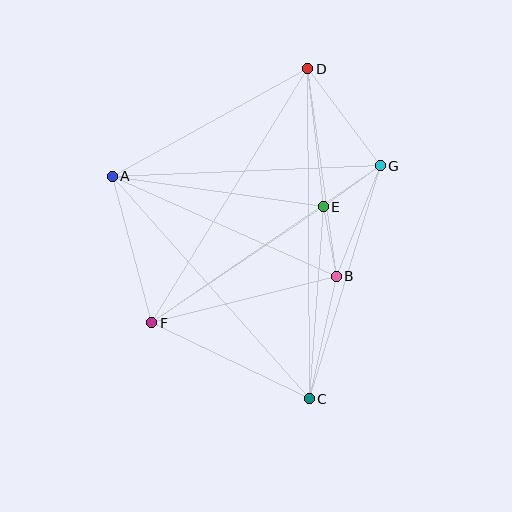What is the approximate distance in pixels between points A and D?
The distance between A and D is approximately 223 pixels.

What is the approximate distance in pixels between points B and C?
The distance between B and C is approximately 125 pixels.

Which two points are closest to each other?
Points E and G are closest to each other.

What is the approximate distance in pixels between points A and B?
The distance between A and B is approximately 246 pixels.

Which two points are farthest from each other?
Points C and D are farthest from each other.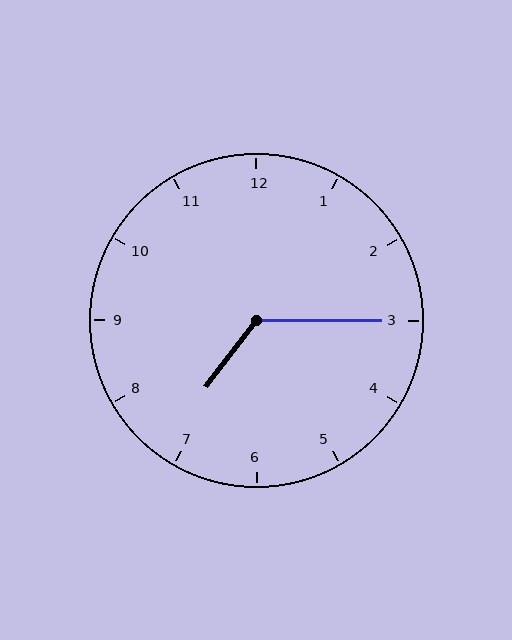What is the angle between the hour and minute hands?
Approximately 128 degrees.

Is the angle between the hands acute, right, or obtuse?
It is obtuse.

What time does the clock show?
7:15.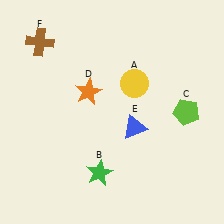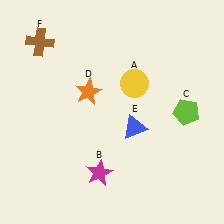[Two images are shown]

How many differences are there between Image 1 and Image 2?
There is 1 difference between the two images.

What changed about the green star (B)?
In Image 1, B is green. In Image 2, it changed to magenta.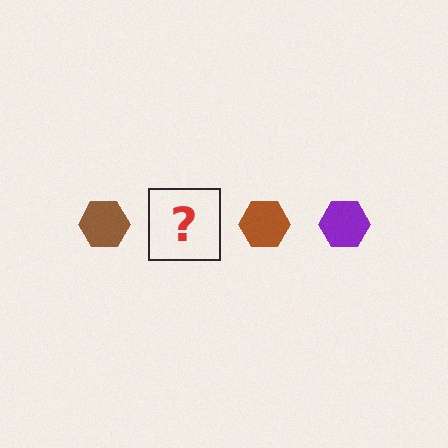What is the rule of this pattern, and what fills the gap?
The rule is that the pattern cycles through brown, purple hexagons. The gap should be filled with a purple hexagon.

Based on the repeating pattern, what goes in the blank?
The blank should be a purple hexagon.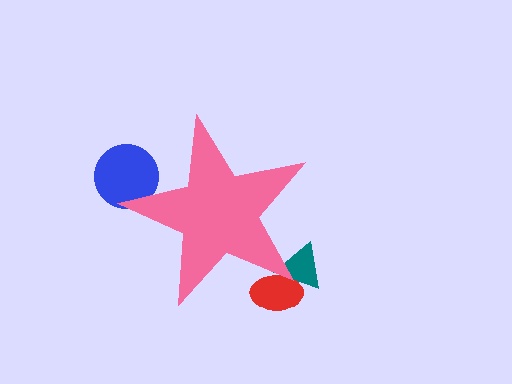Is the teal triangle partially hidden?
Yes, the teal triangle is partially hidden behind the pink star.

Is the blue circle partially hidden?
Yes, the blue circle is partially hidden behind the pink star.